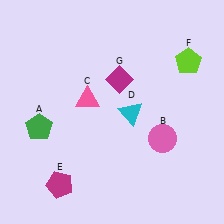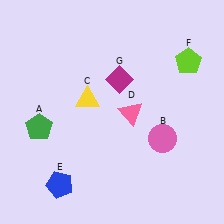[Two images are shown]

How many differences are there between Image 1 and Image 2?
There are 3 differences between the two images.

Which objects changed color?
C changed from pink to yellow. D changed from cyan to pink. E changed from magenta to blue.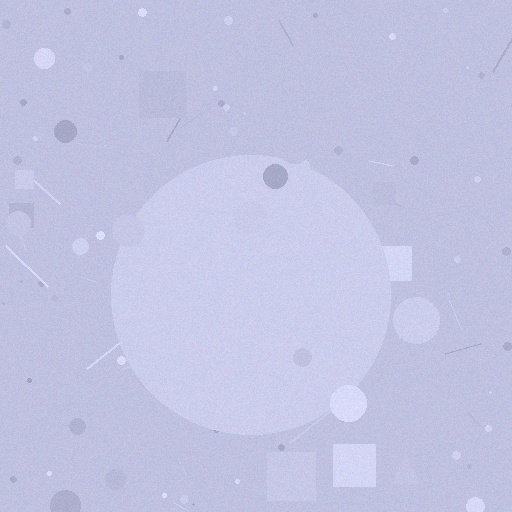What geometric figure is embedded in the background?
A circle is embedded in the background.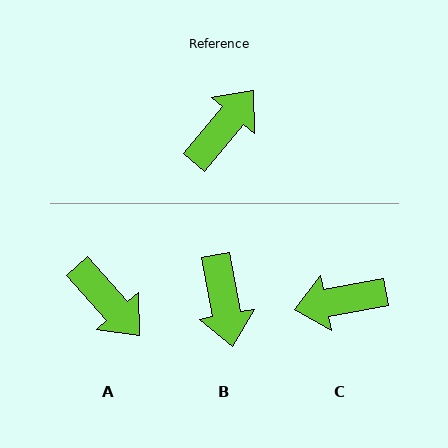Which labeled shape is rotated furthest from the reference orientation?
C, about 141 degrees away.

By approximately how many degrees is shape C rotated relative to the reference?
Approximately 141 degrees counter-clockwise.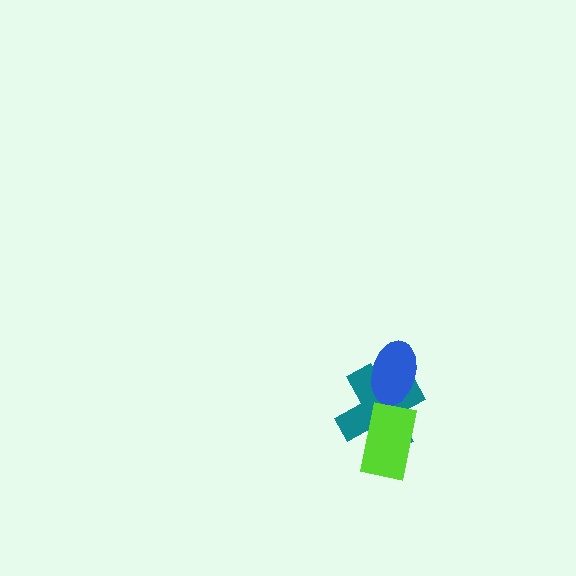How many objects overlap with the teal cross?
2 objects overlap with the teal cross.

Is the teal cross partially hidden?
Yes, it is partially covered by another shape.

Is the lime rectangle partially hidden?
No, no other shape covers it.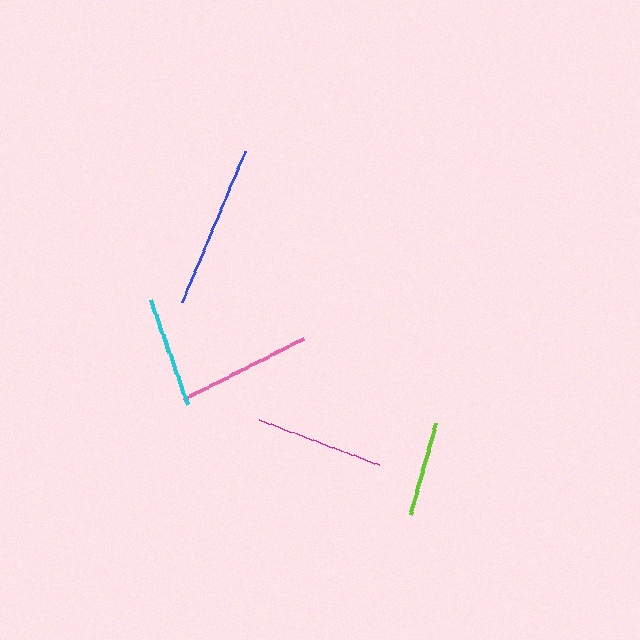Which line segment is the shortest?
The lime line is the shortest at approximately 95 pixels.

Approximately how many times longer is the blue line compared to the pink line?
The blue line is approximately 1.2 times the length of the pink line.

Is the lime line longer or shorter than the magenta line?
The magenta line is longer than the lime line.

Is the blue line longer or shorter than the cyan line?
The blue line is longer than the cyan line.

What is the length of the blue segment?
The blue segment is approximately 163 pixels long.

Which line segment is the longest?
The blue line is the longest at approximately 163 pixels.